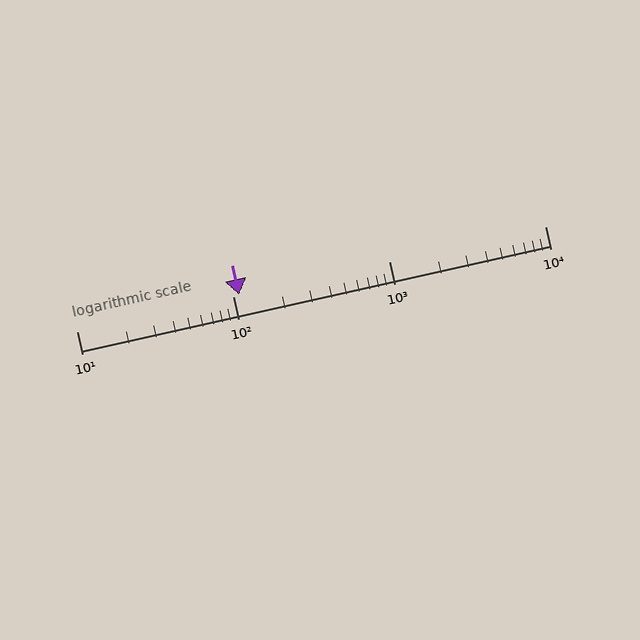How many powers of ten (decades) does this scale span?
The scale spans 3 decades, from 10 to 10000.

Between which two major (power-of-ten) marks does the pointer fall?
The pointer is between 100 and 1000.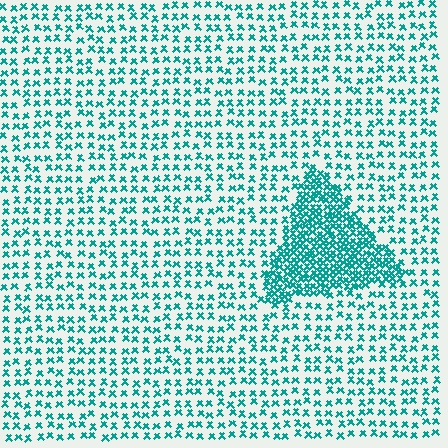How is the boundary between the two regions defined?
The boundary is defined by a change in element density (approximately 2.7x ratio). All elements are the same color, size, and shape.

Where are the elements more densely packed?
The elements are more densely packed inside the triangle boundary.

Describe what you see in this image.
The image contains small teal elements arranged at two different densities. A triangle-shaped region is visible where the elements are more densely packed than the surrounding area.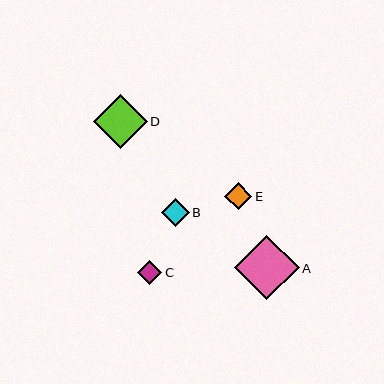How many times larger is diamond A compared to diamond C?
Diamond A is approximately 2.6 times the size of diamond C.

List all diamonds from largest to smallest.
From largest to smallest: A, D, B, E, C.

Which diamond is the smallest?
Diamond C is the smallest with a size of approximately 25 pixels.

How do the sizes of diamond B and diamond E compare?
Diamond B and diamond E are approximately the same size.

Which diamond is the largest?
Diamond A is the largest with a size of approximately 65 pixels.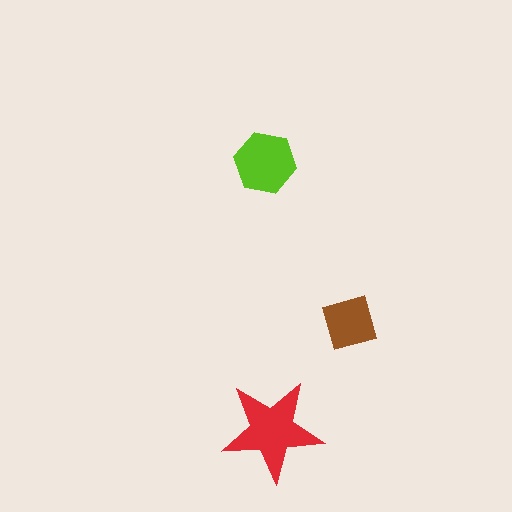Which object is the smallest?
The brown square.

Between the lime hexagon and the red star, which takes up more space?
The red star.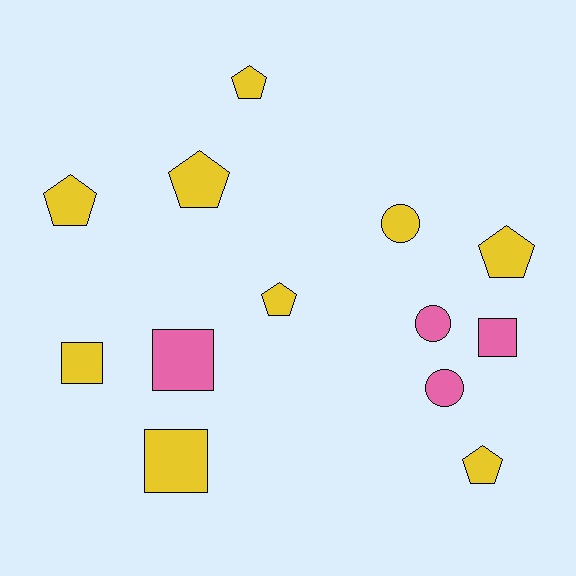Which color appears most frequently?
Yellow, with 9 objects.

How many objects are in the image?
There are 13 objects.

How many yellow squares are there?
There are 2 yellow squares.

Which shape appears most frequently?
Pentagon, with 6 objects.